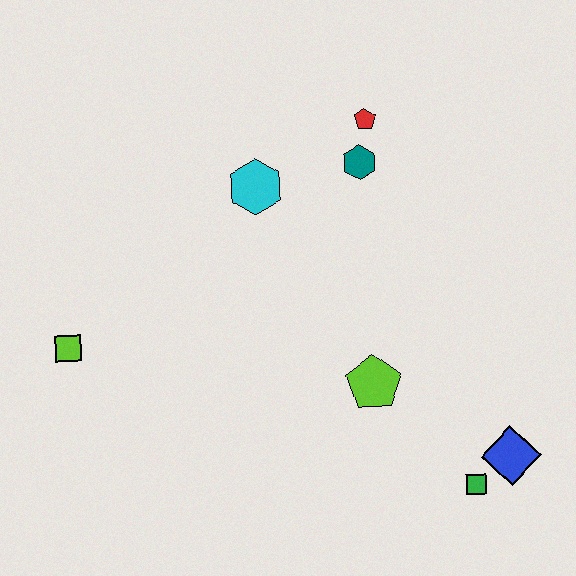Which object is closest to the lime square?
The cyan hexagon is closest to the lime square.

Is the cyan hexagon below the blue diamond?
No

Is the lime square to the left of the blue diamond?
Yes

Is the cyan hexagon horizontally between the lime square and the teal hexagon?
Yes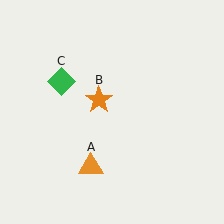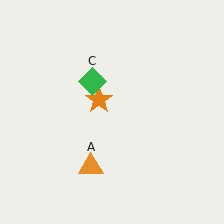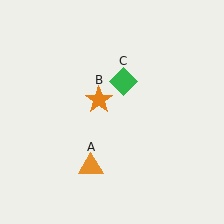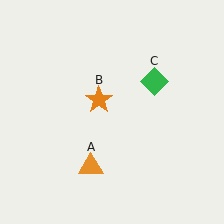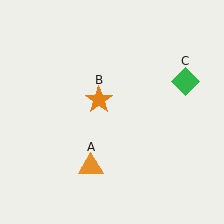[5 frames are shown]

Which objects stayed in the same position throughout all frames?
Orange triangle (object A) and orange star (object B) remained stationary.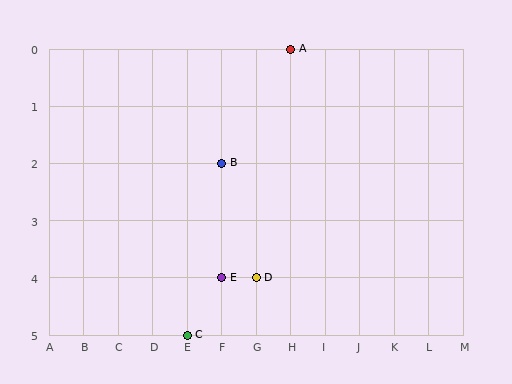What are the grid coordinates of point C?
Point C is at grid coordinates (E, 5).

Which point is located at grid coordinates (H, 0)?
Point A is at (H, 0).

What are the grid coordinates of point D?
Point D is at grid coordinates (G, 4).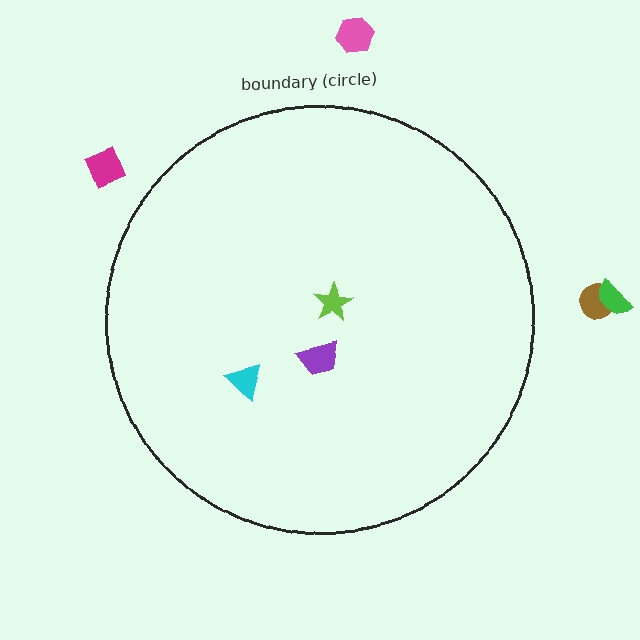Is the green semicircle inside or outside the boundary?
Outside.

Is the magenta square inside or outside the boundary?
Outside.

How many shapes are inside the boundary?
3 inside, 4 outside.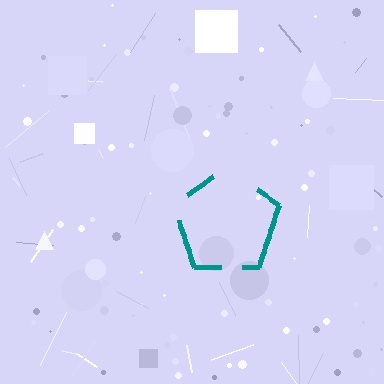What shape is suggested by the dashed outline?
The dashed outline suggests a pentagon.